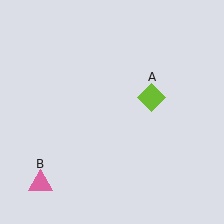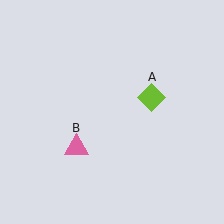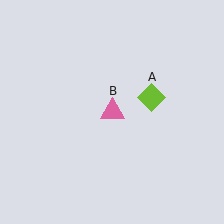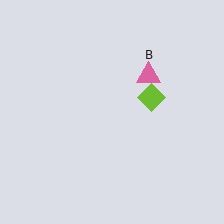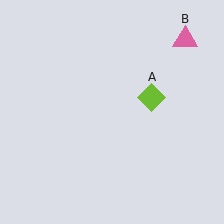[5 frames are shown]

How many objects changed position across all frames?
1 object changed position: pink triangle (object B).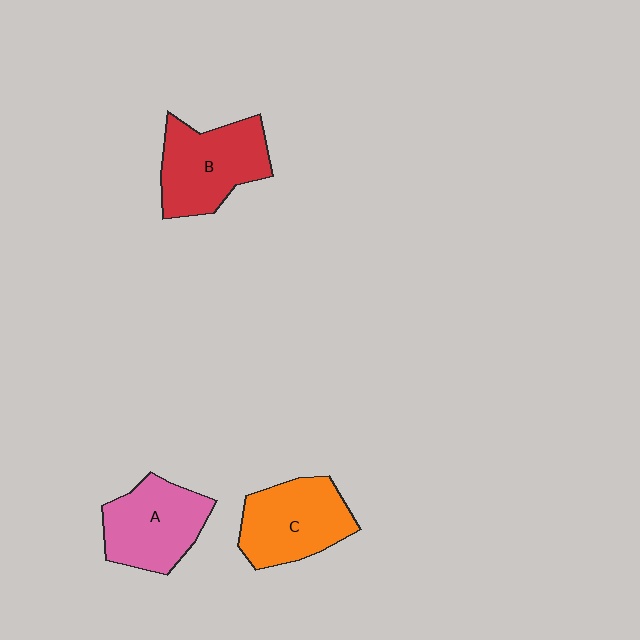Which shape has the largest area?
Shape B (red).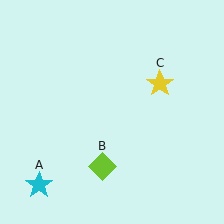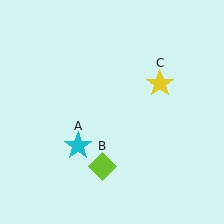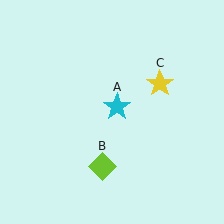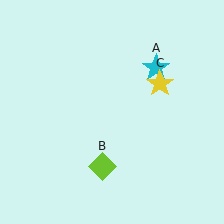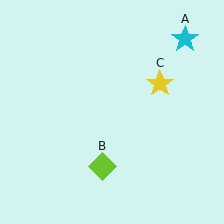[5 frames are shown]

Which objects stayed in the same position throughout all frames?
Lime diamond (object B) and yellow star (object C) remained stationary.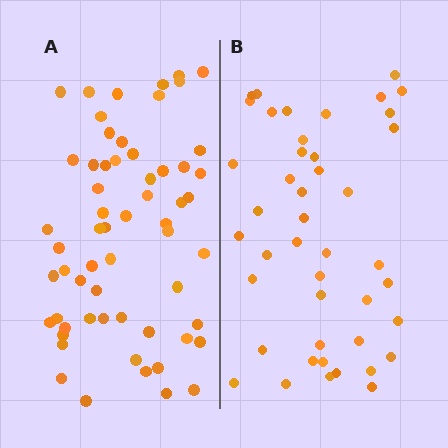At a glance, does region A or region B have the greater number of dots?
Region A (the left region) has more dots.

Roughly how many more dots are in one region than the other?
Region A has approximately 15 more dots than region B.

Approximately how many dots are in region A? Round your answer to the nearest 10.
About 60 dots.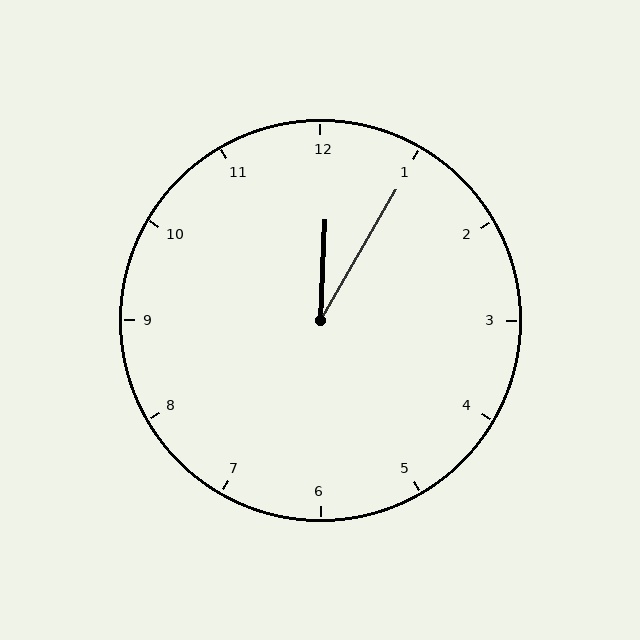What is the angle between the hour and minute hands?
Approximately 28 degrees.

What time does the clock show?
12:05.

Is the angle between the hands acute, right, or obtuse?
It is acute.